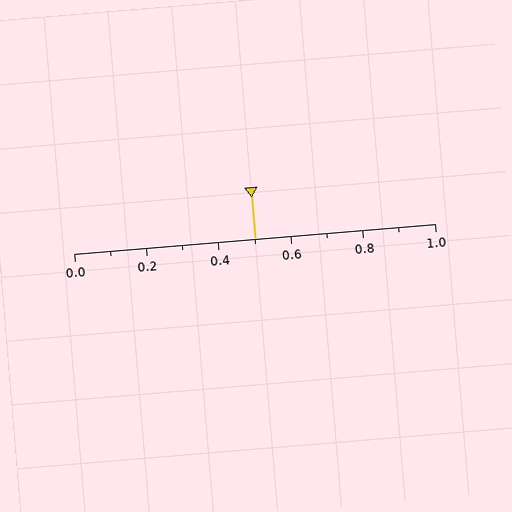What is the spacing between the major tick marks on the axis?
The major ticks are spaced 0.2 apart.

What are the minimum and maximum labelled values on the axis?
The axis runs from 0.0 to 1.0.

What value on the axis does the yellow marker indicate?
The marker indicates approximately 0.5.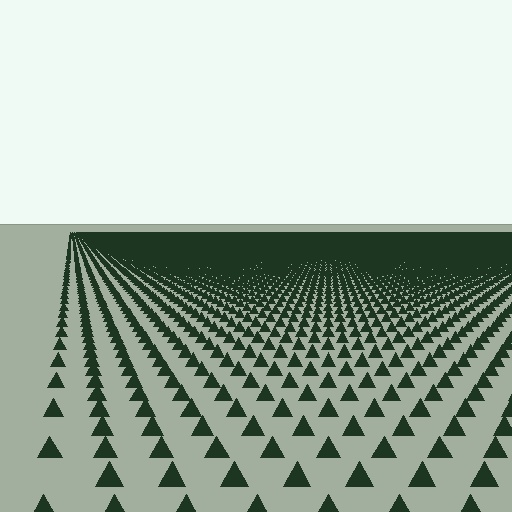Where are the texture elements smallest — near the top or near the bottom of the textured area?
Near the top.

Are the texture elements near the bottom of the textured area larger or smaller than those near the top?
Larger. Near the bottom, elements are closer to the viewer and appear at a bigger on-screen size.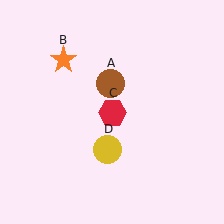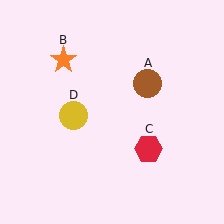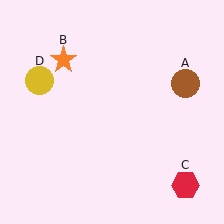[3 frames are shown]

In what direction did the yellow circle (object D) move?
The yellow circle (object D) moved up and to the left.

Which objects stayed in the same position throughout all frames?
Orange star (object B) remained stationary.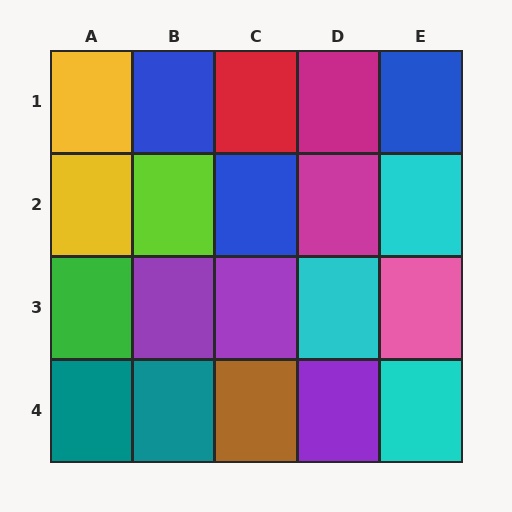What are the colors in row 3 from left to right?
Green, purple, purple, cyan, pink.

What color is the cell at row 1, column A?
Yellow.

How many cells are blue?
3 cells are blue.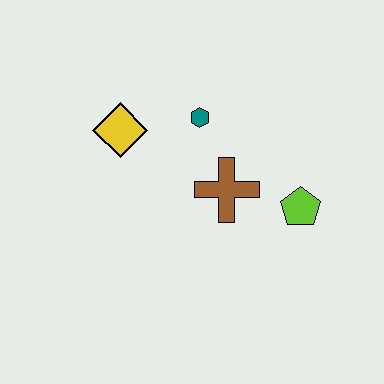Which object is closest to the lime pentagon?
The brown cross is closest to the lime pentagon.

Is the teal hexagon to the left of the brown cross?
Yes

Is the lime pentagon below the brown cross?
Yes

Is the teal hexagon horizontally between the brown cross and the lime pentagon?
No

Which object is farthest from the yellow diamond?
The lime pentagon is farthest from the yellow diamond.